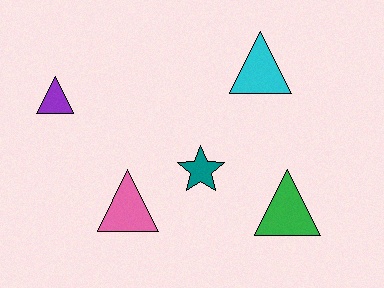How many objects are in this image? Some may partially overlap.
There are 5 objects.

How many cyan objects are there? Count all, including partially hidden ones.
There is 1 cyan object.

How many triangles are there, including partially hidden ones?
There are 4 triangles.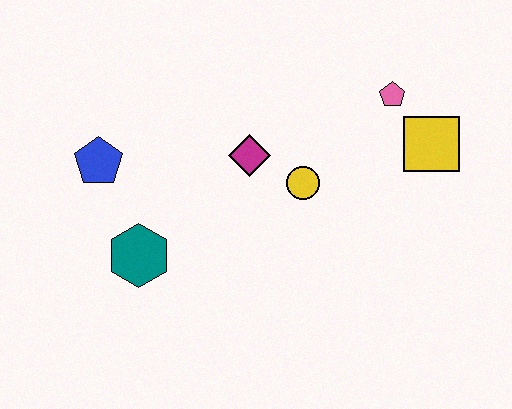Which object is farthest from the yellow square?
The blue pentagon is farthest from the yellow square.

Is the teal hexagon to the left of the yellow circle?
Yes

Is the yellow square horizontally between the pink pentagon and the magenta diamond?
No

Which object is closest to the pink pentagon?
The yellow square is closest to the pink pentagon.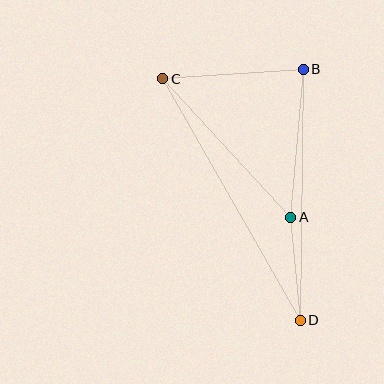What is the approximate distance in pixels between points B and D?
The distance between B and D is approximately 251 pixels.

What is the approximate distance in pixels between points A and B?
The distance between A and B is approximately 148 pixels.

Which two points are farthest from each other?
Points C and D are farthest from each other.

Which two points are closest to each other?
Points A and D are closest to each other.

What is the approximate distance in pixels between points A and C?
The distance between A and C is approximately 188 pixels.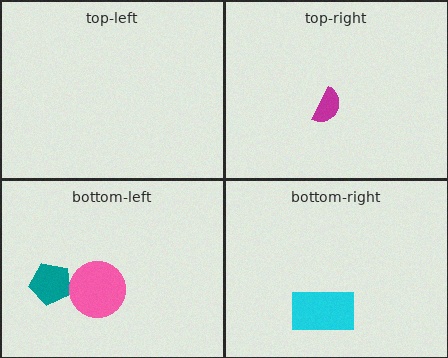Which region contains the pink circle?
The bottom-left region.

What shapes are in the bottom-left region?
The teal pentagon, the pink circle.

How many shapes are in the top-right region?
1.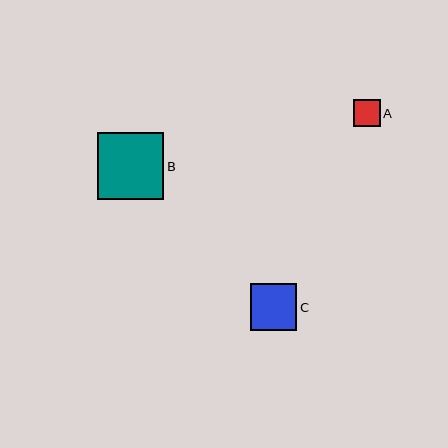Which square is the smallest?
Square A is the smallest with a size of approximately 27 pixels.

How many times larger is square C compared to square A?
Square C is approximately 1.7 times the size of square A.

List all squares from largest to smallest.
From largest to smallest: B, C, A.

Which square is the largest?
Square B is the largest with a size of approximately 66 pixels.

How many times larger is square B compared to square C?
Square B is approximately 1.4 times the size of square C.